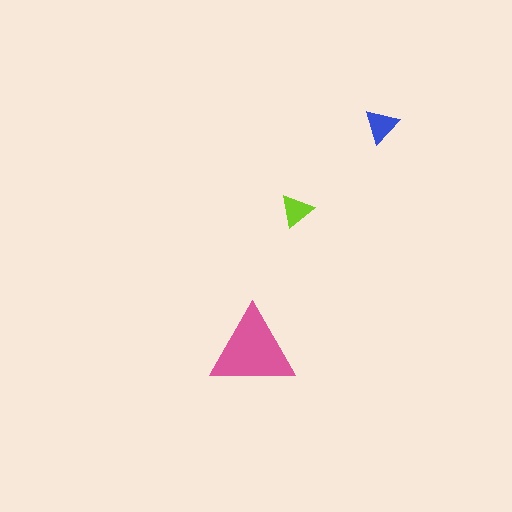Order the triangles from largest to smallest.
the pink one, the blue one, the lime one.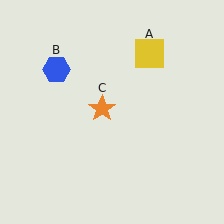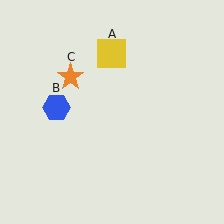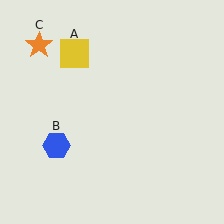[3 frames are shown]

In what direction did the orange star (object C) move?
The orange star (object C) moved up and to the left.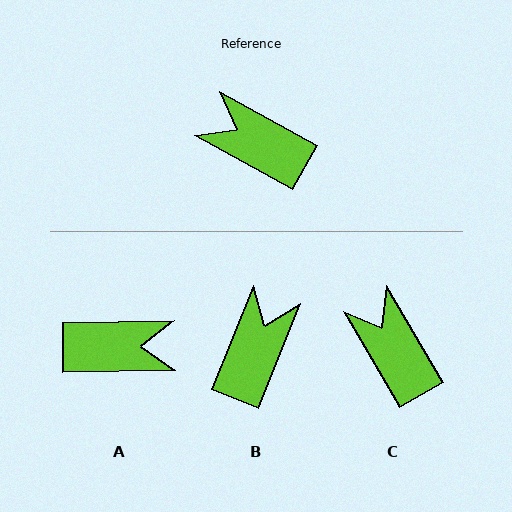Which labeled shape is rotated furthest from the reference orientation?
A, about 150 degrees away.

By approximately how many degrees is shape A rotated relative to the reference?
Approximately 150 degrees clockwise.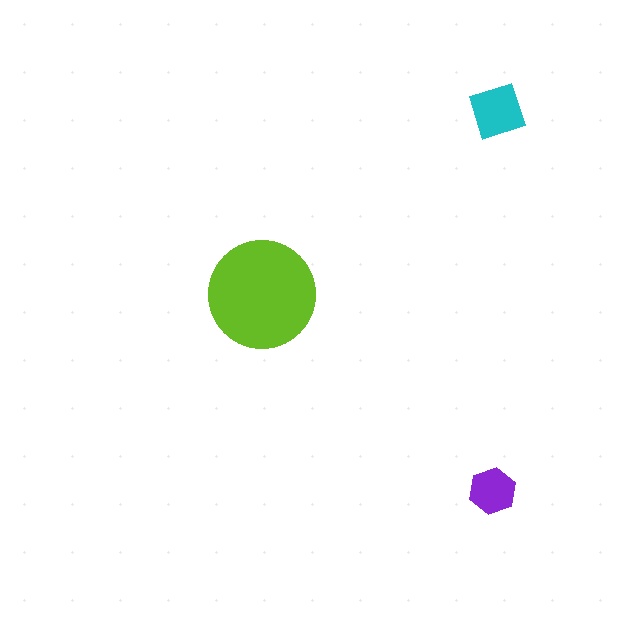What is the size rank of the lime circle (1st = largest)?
1st.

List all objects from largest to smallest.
The lime circle, the cyan diamond, the purple hexagon.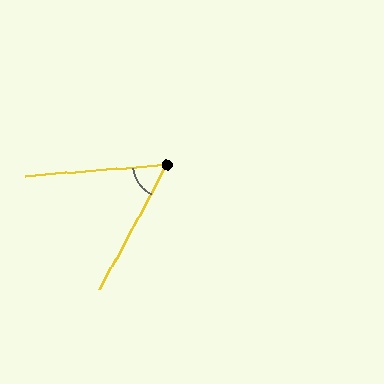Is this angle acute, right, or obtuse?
It is acute.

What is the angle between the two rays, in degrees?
Approximately 57 degrees.